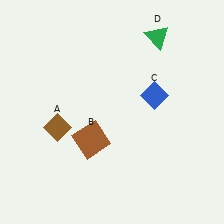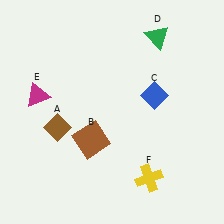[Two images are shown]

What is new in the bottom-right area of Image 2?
A yellow cross (F) was added in the bottom-right area of Image 2.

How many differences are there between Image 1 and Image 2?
There are 2 differences between the two images.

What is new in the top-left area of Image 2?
A magenta triangle (E) was added in the top-left area of Image 2.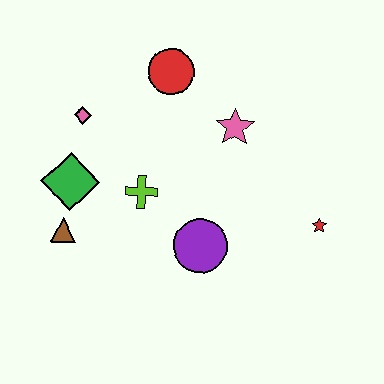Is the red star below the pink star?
Yes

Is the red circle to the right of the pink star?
No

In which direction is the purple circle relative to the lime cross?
The purple circle is to the right of the lime cross.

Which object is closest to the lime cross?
The green diamond is closest to the lime cross.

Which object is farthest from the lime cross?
The red star is farthest from the lime cross.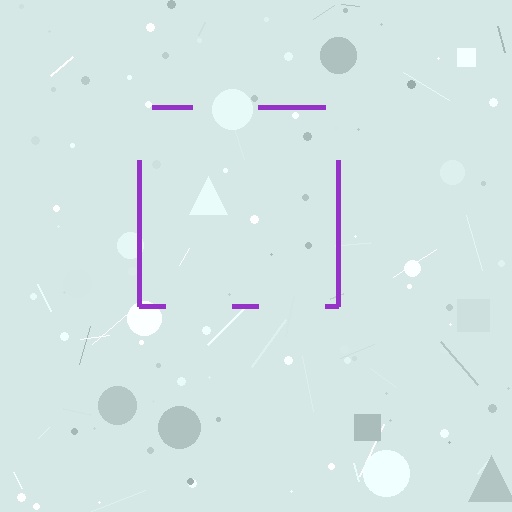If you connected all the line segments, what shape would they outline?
They would outline a square.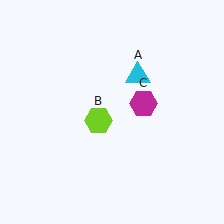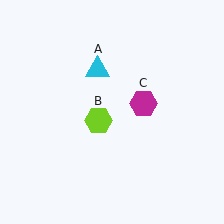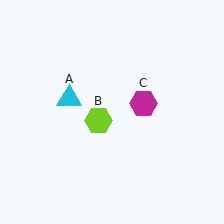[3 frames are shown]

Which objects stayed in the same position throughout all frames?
Lime hexagon (object B) and magenta hexagon (object C) remained stationary.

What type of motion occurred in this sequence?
The cyan triangle (object A) rotated counterclockwise around the center of the scene.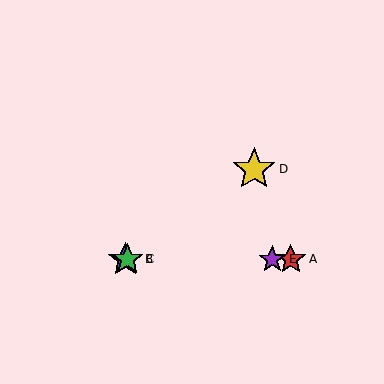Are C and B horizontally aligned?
Yes, both are at y≈259.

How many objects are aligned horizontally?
4 objects (A, B, C, E) are aligned horizontally.